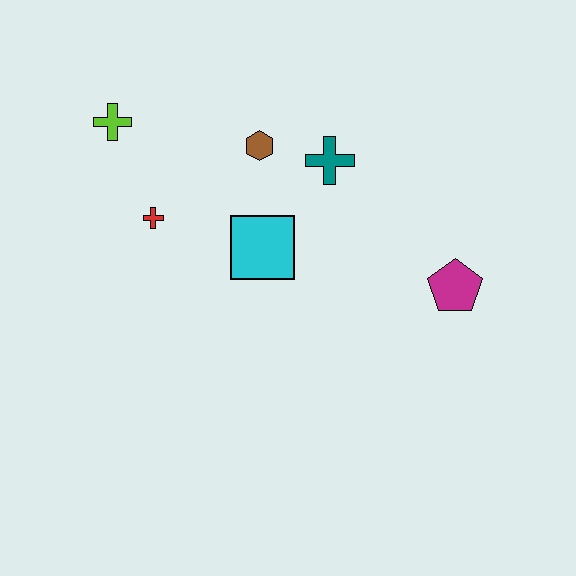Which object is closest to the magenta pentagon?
The teal cross is closest to the magenta pentagon.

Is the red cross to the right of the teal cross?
No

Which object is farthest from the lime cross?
The magenta pentagon is farthest from the lime cross.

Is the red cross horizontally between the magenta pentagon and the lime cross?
Yes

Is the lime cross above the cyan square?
Yes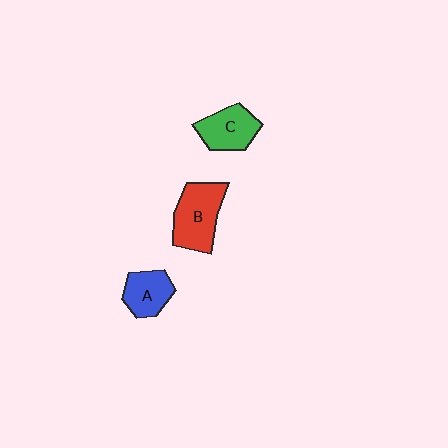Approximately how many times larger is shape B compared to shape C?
Approximately 1.3 times.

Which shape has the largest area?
Shape B (red).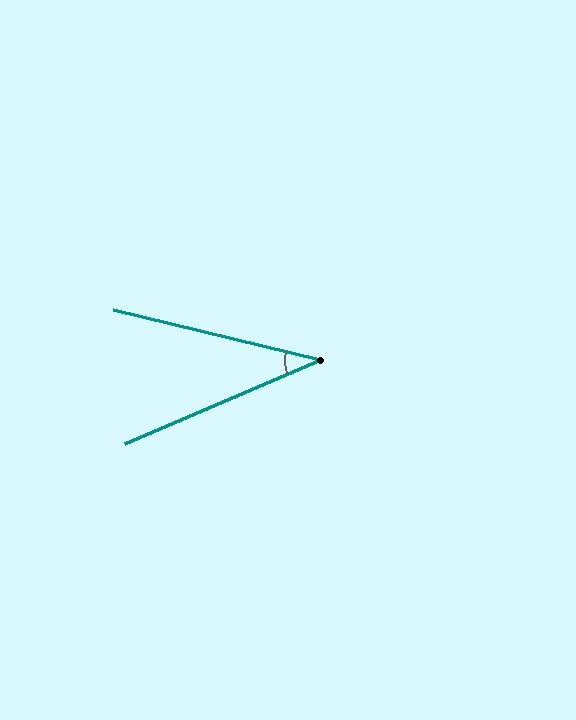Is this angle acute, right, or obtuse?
It is acute.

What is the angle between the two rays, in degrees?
Approximately 37 degrees.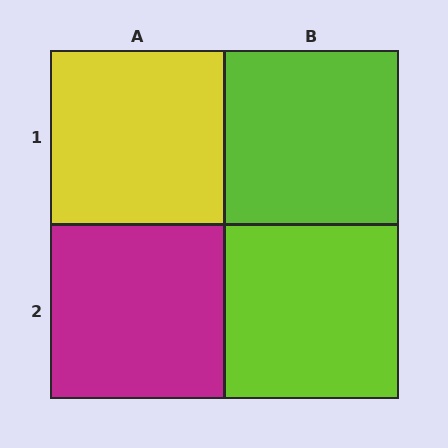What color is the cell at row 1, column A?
Yellow.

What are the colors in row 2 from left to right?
Magenta, lime.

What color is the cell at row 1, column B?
Lime.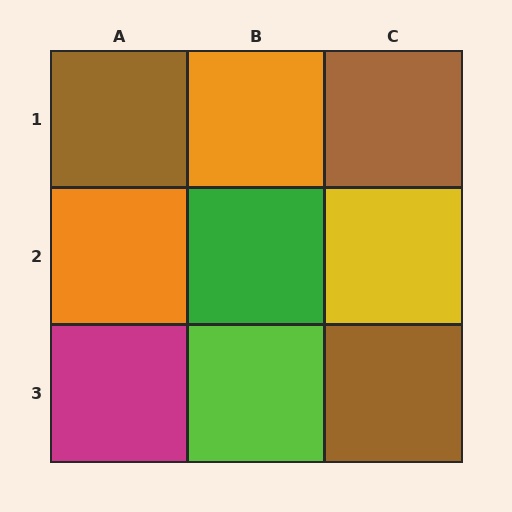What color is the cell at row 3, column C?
Brown.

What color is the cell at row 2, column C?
Yellow.